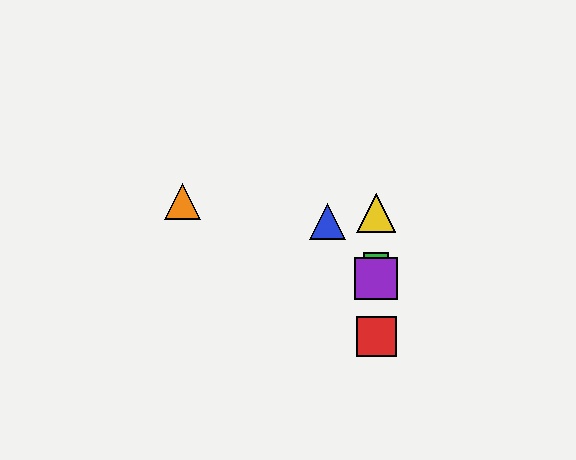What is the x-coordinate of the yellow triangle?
The yellow triangle is at x≈376.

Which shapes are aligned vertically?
The red square, the green square, the yellow triangle, the purple square are aligned vertically.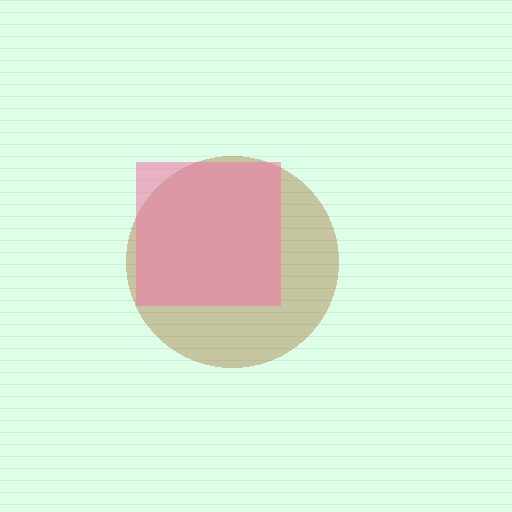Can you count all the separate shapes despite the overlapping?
Yes, there are 2 separate shapes.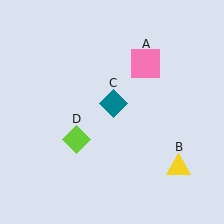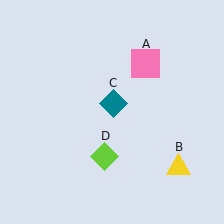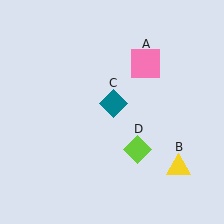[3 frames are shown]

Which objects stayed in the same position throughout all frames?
Pink square (object A) and yellow triangle (object B) and teal diamond (object C) remained stationary.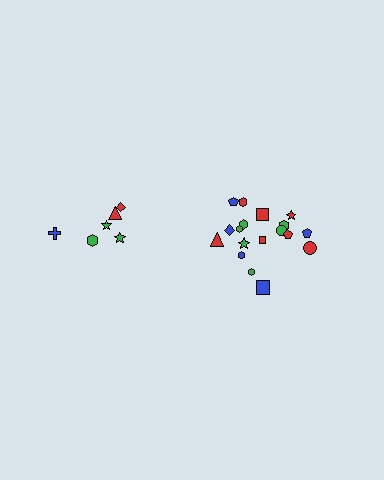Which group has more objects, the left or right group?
The right group.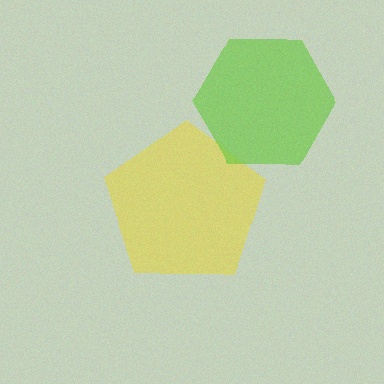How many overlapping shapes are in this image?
There are 2 overlapping shapes in the image.